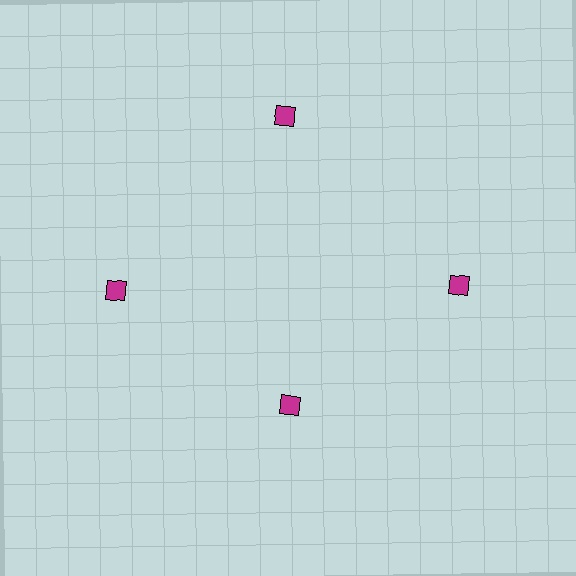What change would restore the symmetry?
The symmetry would be restored by moving it outward, back onto the ring so that all 4 diamonds sit at equal angles and equal distance from the center.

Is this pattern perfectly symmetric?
No. The 4 magenta diamonds are arranged in a ring, but one element near the 6 o'clock position is pulled inward toward the center, breaking the 4-fold rotational symmetry.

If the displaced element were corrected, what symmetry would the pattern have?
It would have 4-fold rotational symmetry — the pattern would map onto itself every 90 degrees.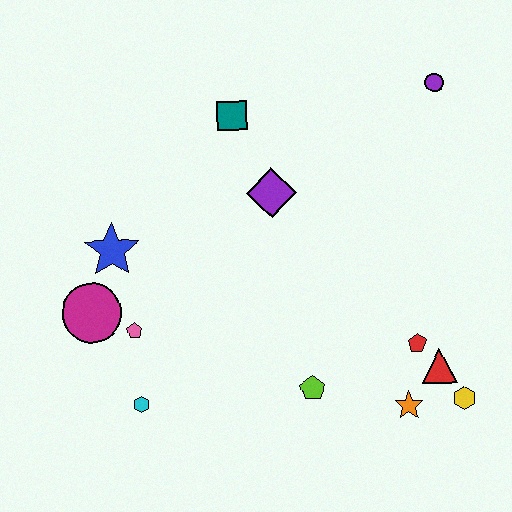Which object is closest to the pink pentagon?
The magenta circle is closest to the pink pentagon.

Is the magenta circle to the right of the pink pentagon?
No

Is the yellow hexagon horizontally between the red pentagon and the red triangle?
No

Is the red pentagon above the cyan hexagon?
Yes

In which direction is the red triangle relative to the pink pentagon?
The red triangle is to the right of the pink pentagon.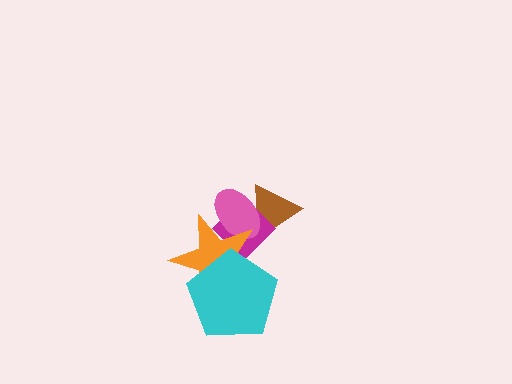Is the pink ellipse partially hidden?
Yes, it is partially covered by another shape.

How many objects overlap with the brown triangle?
2 objects overlap with the brown triangle.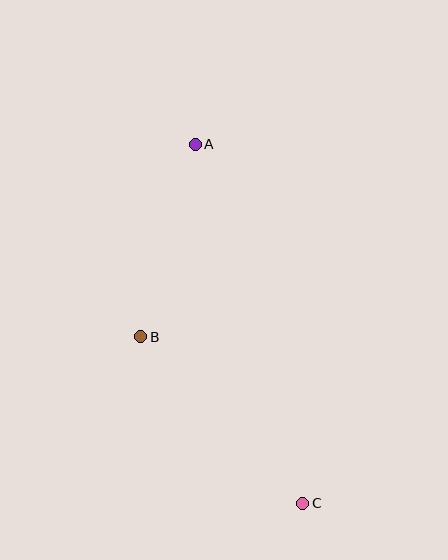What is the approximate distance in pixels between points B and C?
The distance between B and C is approximately 232 pixels.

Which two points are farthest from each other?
Points A and C are farthest from each other.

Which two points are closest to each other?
Points A and B are closest to each other.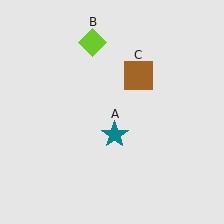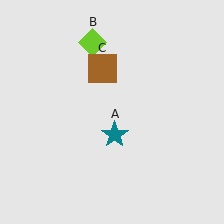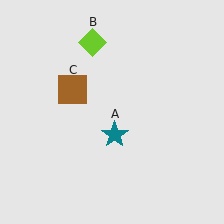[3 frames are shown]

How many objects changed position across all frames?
1 object changed position: brown square (object C).